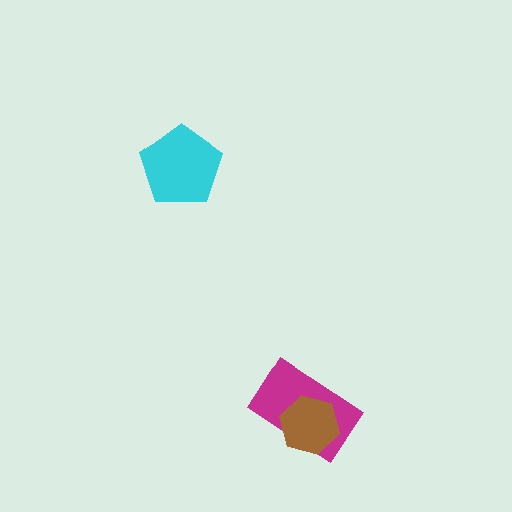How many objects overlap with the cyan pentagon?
0 objects overlap with the cyan pentagon.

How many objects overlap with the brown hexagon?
1 object overlaps with the brown hexagon.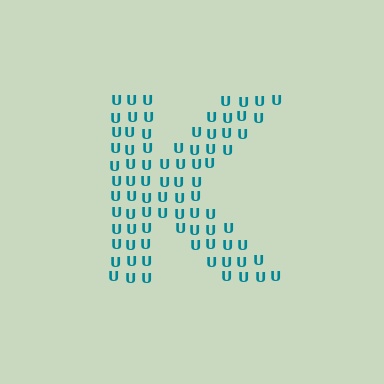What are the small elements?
The small elements are letter U's.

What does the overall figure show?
The overall figure shows the letter K.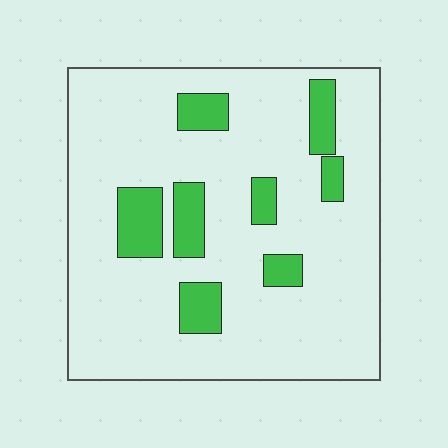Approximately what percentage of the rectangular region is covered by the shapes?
Approximately 15%.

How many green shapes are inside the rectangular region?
8.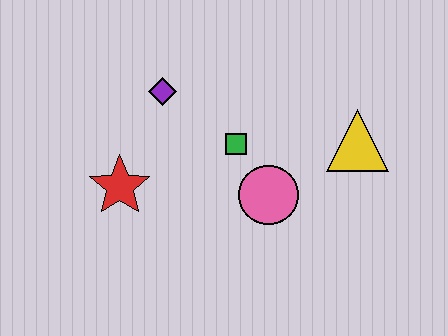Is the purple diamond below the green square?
No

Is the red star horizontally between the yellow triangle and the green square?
No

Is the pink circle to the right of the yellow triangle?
No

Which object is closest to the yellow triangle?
The pink circle is closest to the yellow triangle.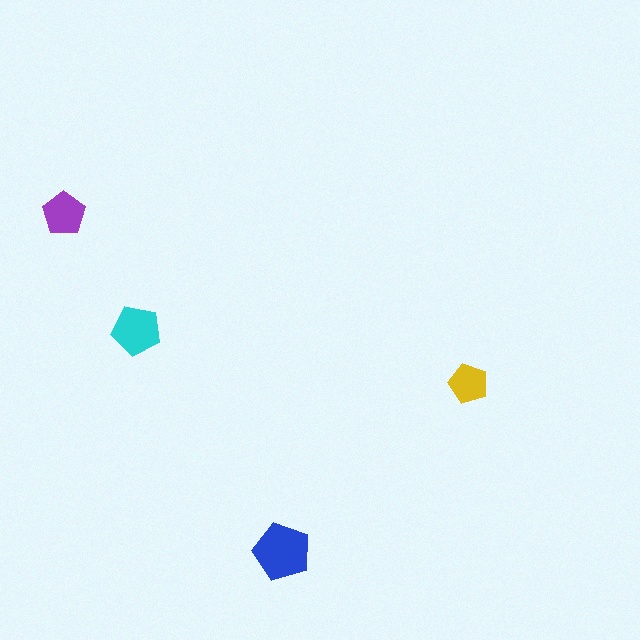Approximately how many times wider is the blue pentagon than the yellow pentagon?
About 1.5 times wider.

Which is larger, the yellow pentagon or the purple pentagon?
The purple one.